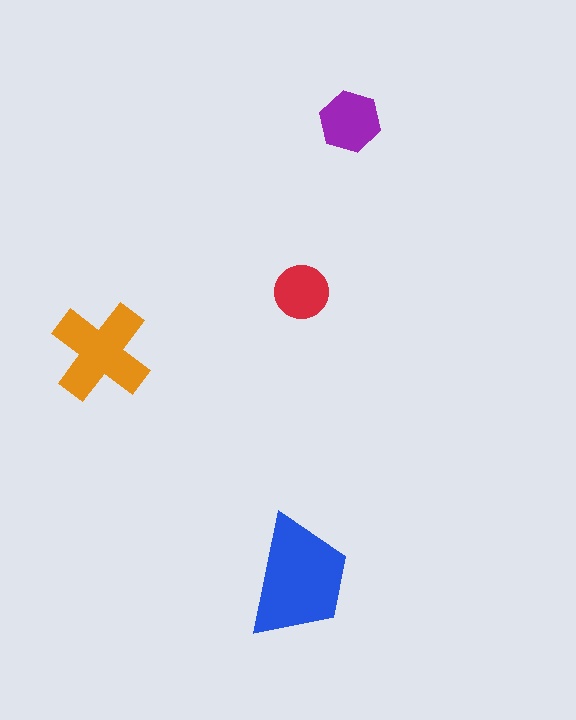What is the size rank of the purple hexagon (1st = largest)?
3rd.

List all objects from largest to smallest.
The blue trapezoid, the orange cross, the purple hexagon, the red circle.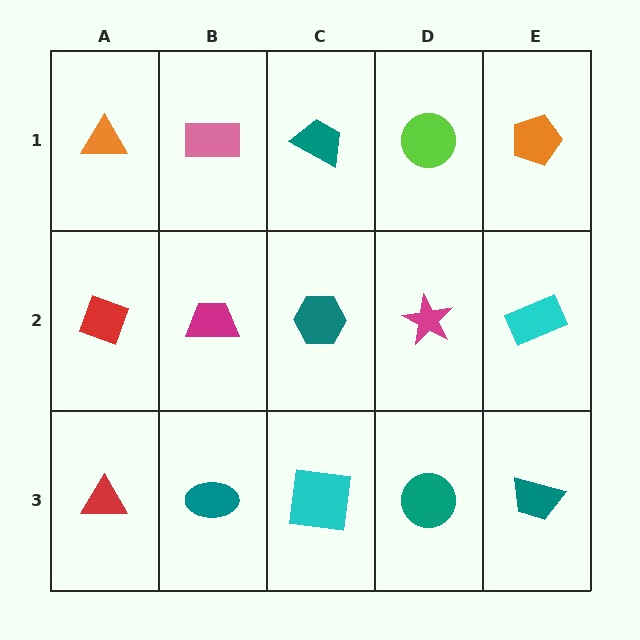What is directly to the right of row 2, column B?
A teal hexagon.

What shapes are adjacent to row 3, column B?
A magenta trapezoid (row 2, column B), a red triangle (row 3, column A), a cyan square (row 3, column C).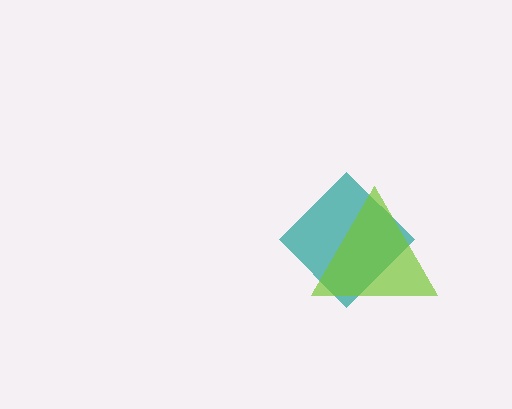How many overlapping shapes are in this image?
There are 2 overlapping shapes in the image.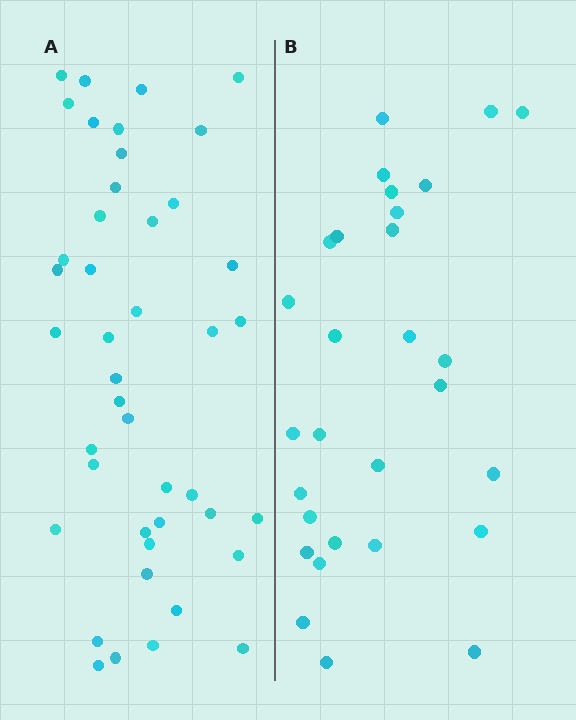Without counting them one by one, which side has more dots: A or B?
Region A (the left region) has more dots.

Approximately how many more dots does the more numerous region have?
Region A has approximately 15 more dots than region B.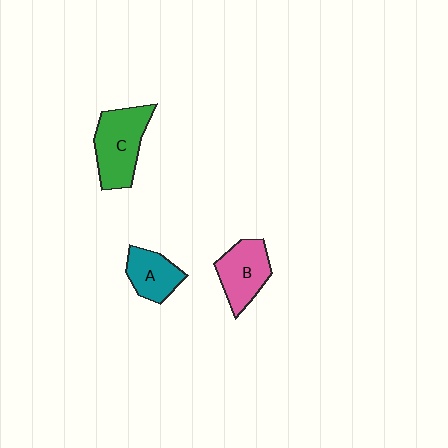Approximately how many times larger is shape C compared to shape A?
Approximately 1.6 times.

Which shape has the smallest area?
Shape A (teal).